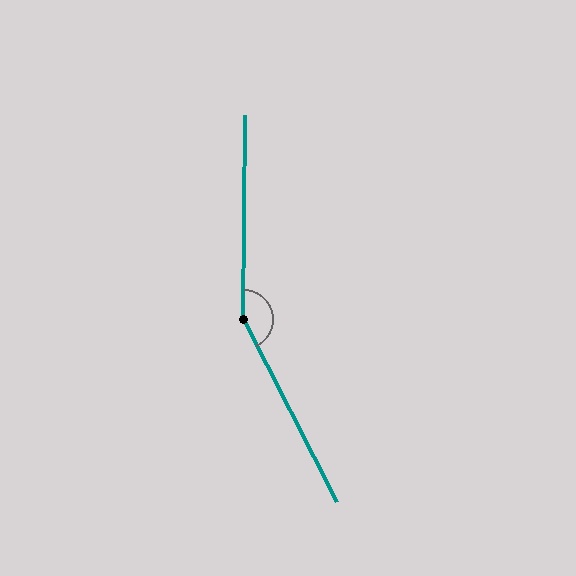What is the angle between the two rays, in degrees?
Approximately 152 degrees.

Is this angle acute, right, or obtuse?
It is obtuse.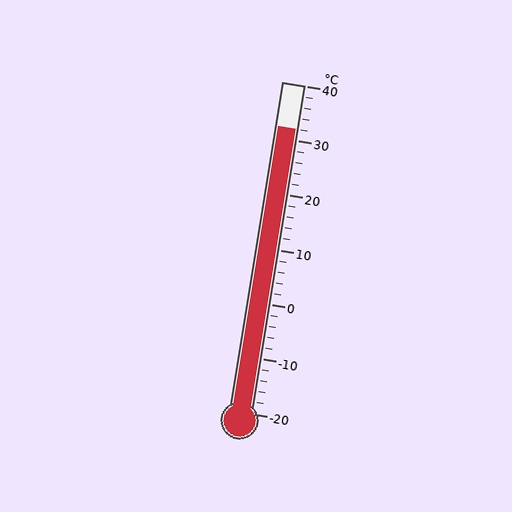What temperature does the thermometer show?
The thermometer shows approximately 32°C.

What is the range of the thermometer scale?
The thermometer scale ranges from -20°C to 40°C.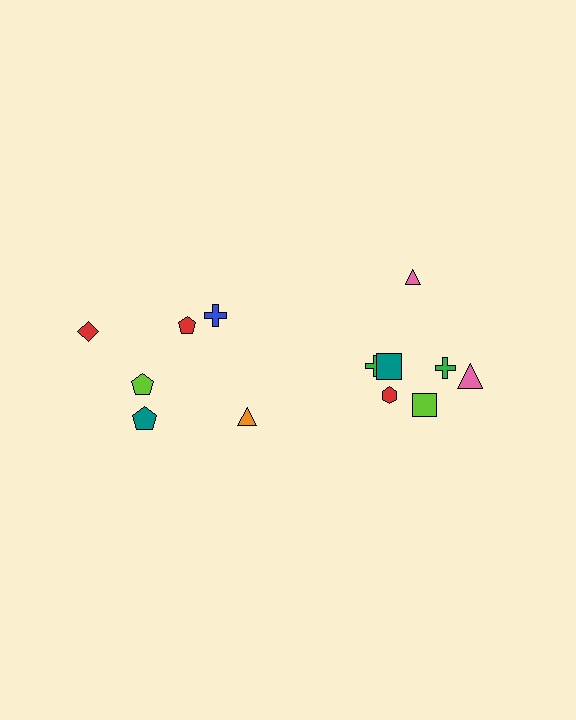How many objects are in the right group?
There are 8 objects.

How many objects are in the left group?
There are 6 objects.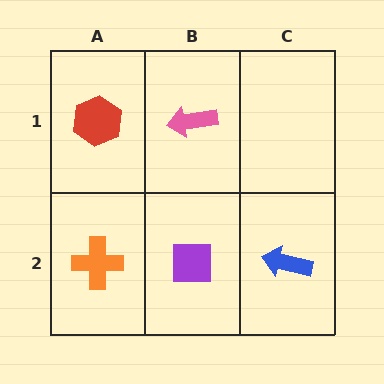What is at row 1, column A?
A red hexagon.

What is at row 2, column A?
An orange cross.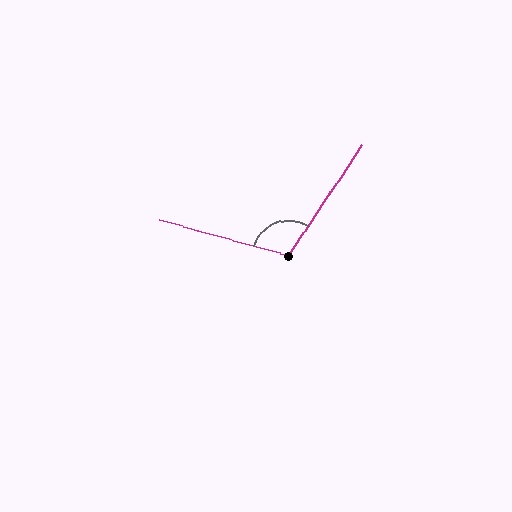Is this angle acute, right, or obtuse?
It is obtuse.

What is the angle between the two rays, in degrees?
Approximately 108 degrees.